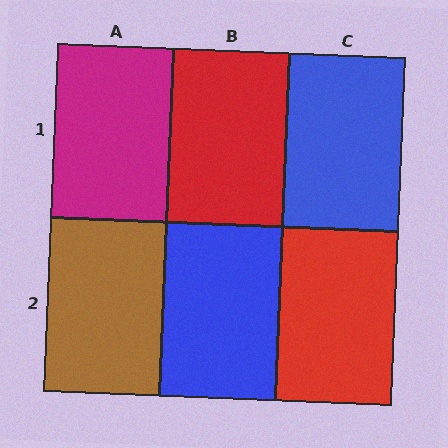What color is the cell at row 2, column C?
Red.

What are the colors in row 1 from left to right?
Magenta, red, blue.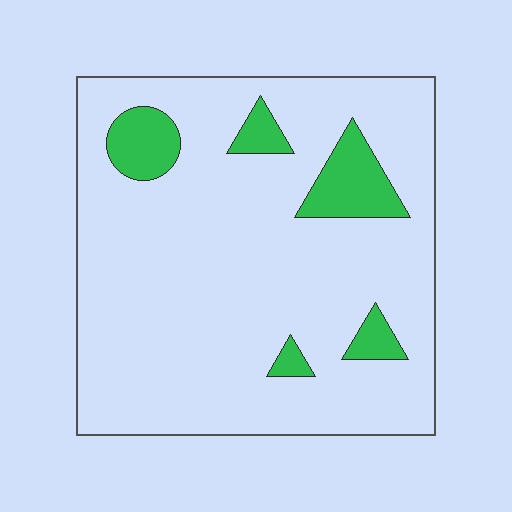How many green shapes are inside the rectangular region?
5.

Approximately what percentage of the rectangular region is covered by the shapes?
Approximately 10%.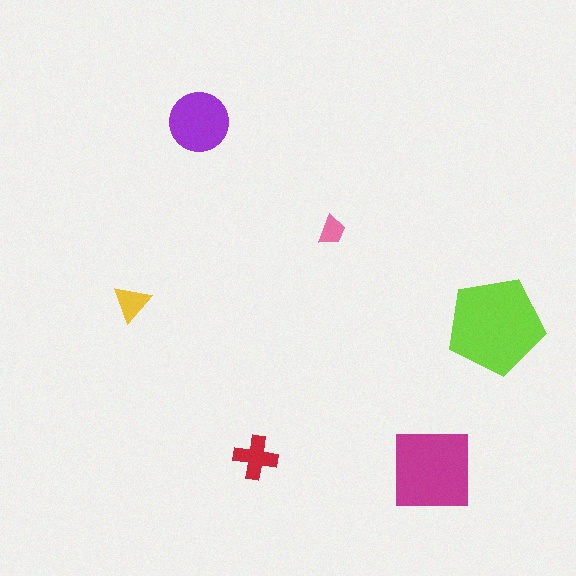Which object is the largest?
The lime pentagon.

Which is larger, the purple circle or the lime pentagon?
The lime pentagon.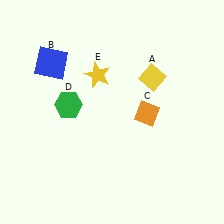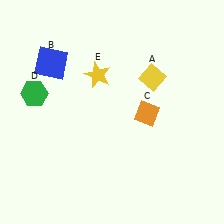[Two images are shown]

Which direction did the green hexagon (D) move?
The green hexagon (D) moved left.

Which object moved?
The green hexagon (D) moved left.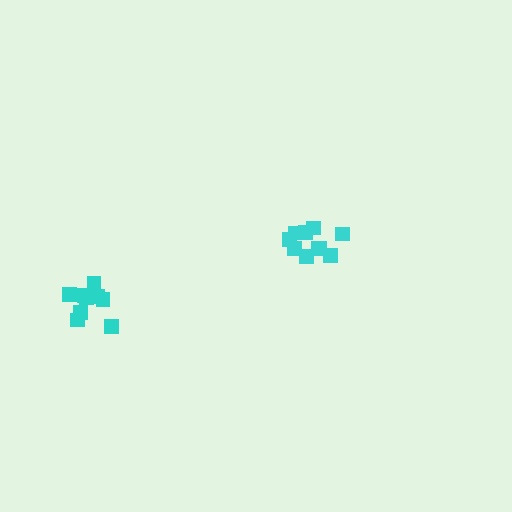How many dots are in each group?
Group 1: 10 dots, Group 2: 9 dots (19 total).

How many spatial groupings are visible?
There are 2 spatial groupings.